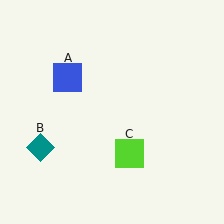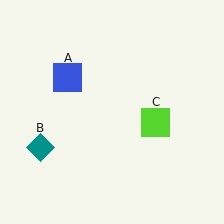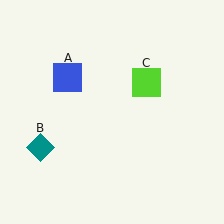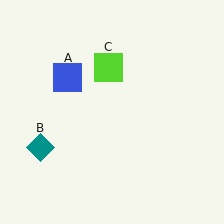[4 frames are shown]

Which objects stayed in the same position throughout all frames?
Blue square (object A) and teal diamond (object B) remained stationary.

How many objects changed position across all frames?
1 object changed position: lime square (object C).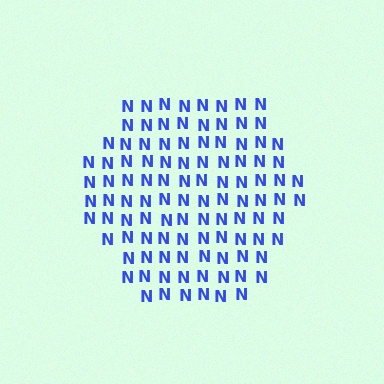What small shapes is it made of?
It is made of small letter N's.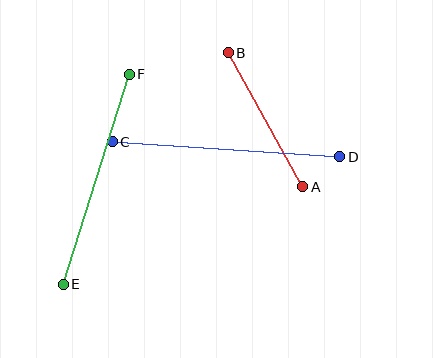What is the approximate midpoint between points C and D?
The midpoint is at approximately (226, 149) pixels.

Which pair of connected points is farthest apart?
Points C and D are farthest apart.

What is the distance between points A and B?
The distance is approximately 153 pixels.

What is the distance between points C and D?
The distance is approximately 228 pixels.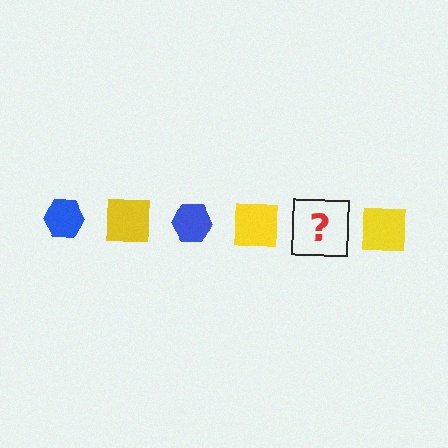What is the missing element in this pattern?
The missing element is a blue hexagon.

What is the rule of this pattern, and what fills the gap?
The rule is that the pattern alternates between blue hexagon and yellow square. The gap should be filled with a blue hexagon.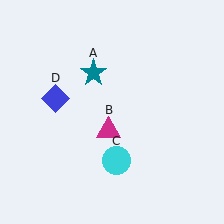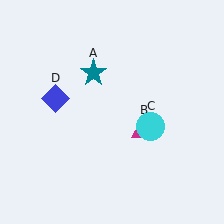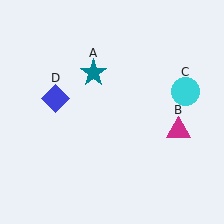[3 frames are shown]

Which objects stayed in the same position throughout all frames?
Teal star (object A) and blue diamond (object D) remained stationary.